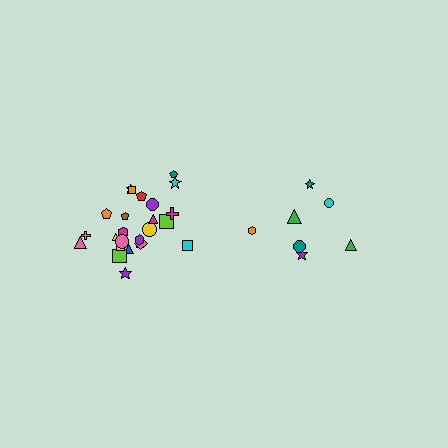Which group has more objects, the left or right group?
The left group.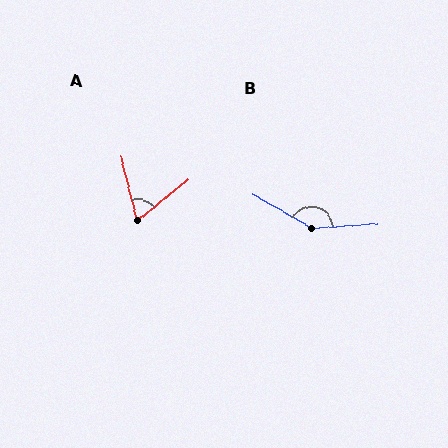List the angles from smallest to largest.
A (64°), B (147°).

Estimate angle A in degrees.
Approximately 64 degrees.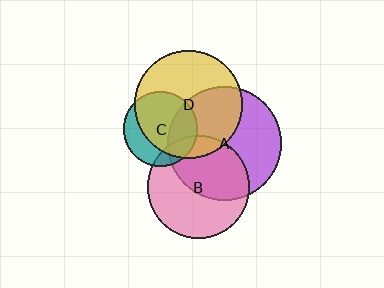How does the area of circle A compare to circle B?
Approximately 1.3 times.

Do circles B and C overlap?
Yes.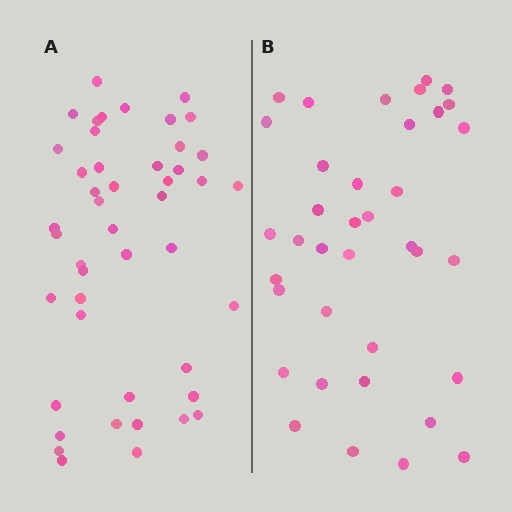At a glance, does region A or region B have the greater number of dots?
Region A (the left region) has more dots.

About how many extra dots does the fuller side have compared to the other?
Region A has roughly 8 or so more dots than region B.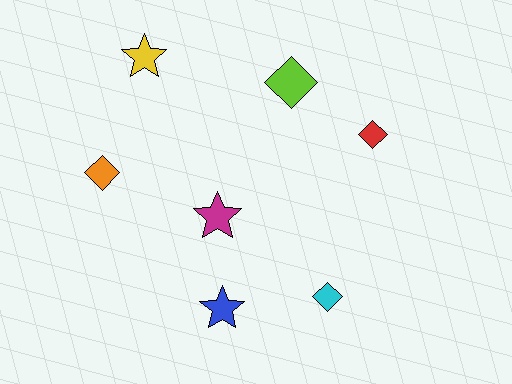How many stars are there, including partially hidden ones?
There are 3 stars.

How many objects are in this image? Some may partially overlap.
There are 7 objects.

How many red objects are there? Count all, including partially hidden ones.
There is 1 red object.